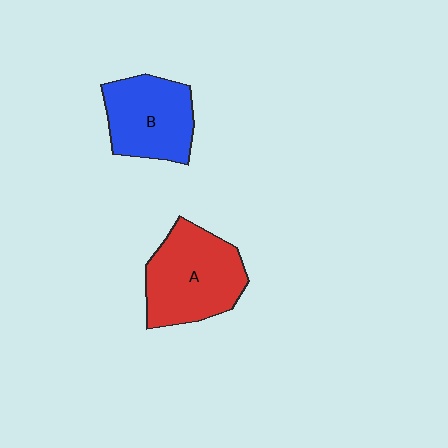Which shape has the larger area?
Shape A (red).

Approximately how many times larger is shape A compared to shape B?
Approximately 1.2 times.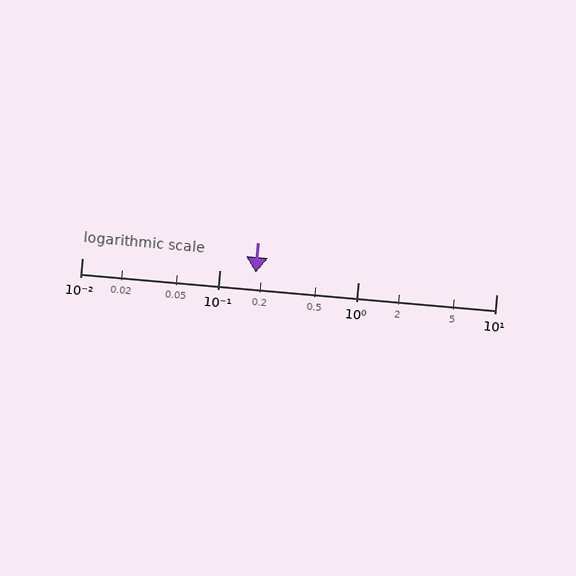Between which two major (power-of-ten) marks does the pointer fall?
The pointer is between 0.1 and 1.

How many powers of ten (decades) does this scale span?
The scale spans 3 decades, from 0.01 to 10.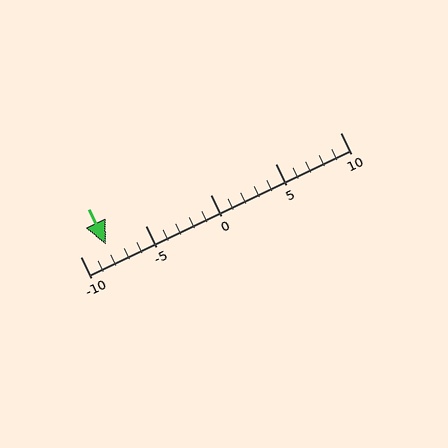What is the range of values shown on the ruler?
The ruler shows values from -10 to 10.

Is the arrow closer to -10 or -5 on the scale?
The arrow is closer to -10.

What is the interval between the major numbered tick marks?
The major tick marks are spaced 5 units apart.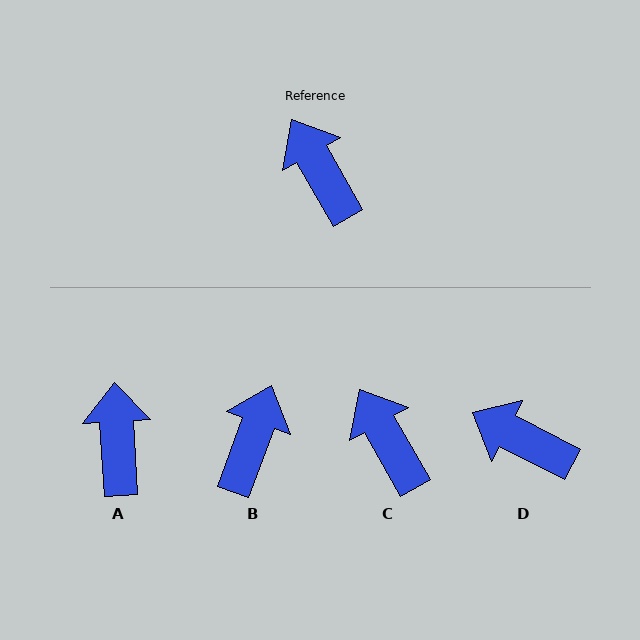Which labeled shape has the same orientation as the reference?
C.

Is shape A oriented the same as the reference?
No, it is off by about 26 degrees.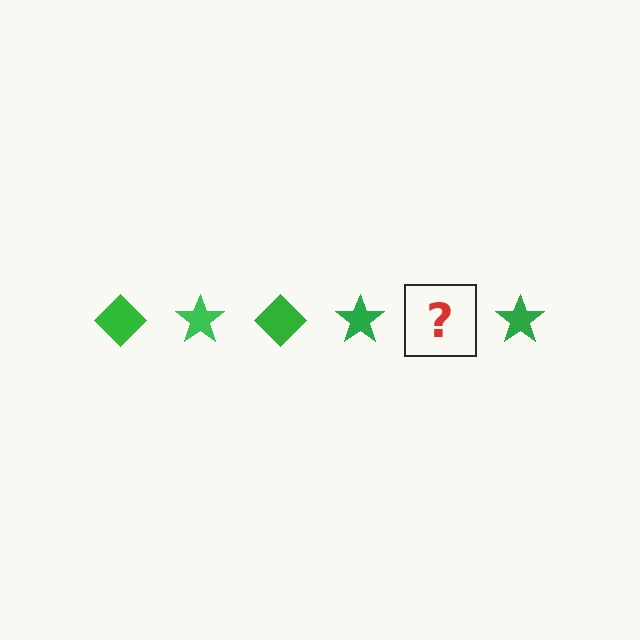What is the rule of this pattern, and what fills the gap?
The rule is that the pattern cycles through diamond, star shapes in green. The gap should be filled with a green diamond.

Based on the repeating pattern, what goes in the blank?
The blank should be a green diamond.